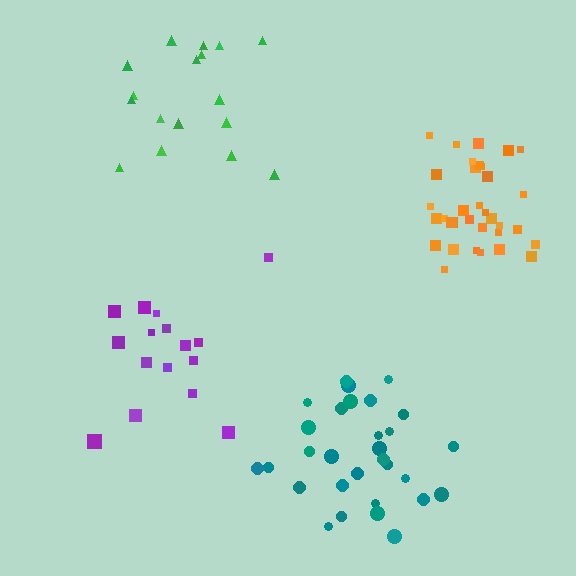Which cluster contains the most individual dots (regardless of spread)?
Orange (34).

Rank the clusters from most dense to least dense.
orange, teal, purple, green.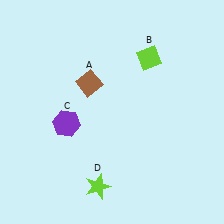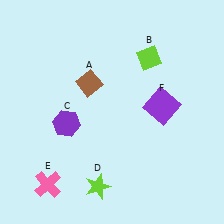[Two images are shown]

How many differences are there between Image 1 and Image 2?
There are 2 differences between the two images.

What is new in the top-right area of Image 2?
A purple square (F) was added in the top-right area of Image 2.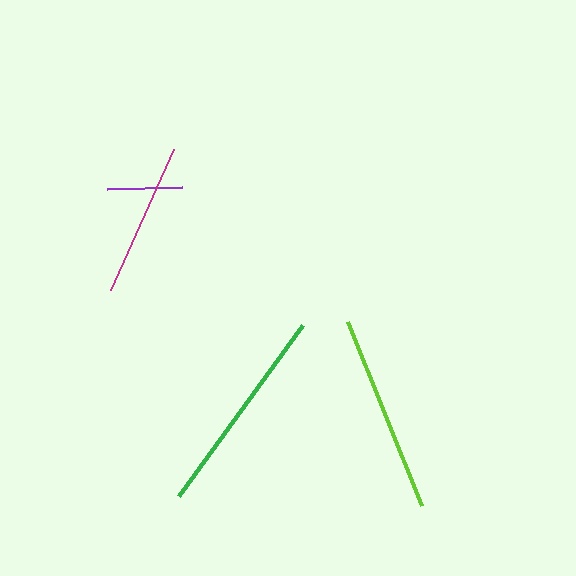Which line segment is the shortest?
The purple line is the shortest at approximately 75 pixels.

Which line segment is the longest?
The green line is the longest at approximately 212 pixels.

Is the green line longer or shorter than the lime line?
The green line is longer than the lime line.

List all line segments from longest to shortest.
From longest to shortest: green, lime, magenta, purple.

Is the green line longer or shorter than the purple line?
The green line is longer than the purple line.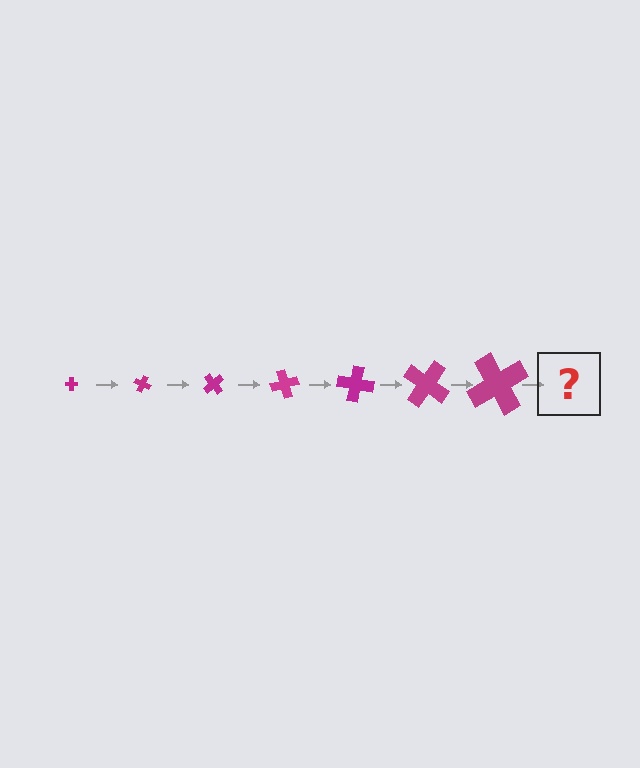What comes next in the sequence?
The next element should be a cross, larger than the previous one and rotated 175 degrees from the start.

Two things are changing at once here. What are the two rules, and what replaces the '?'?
The two rules are that the cross grows larger each step and it rotates 25 degrees each step. The '?' should be a cross, larger than the previous one and rotated 175 degrees from the start.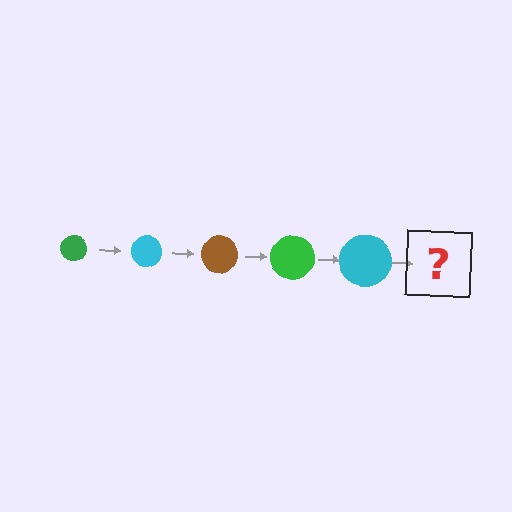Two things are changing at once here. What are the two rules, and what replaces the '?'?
The two rules are that the circle grows larger each step and the color cycles through green, cyan, and brown. The '?' should be a brown circle, larger than the previous one.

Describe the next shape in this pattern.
It should be a brown circle, larger than the previous one.